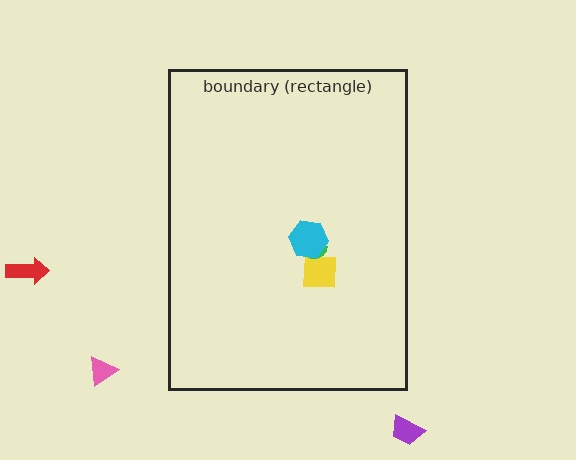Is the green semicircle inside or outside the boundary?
Inside.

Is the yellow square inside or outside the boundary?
Inside.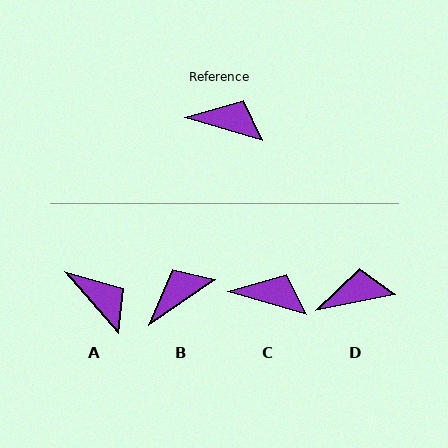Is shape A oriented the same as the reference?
No, it is off by about 32 degrees.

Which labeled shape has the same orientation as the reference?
C.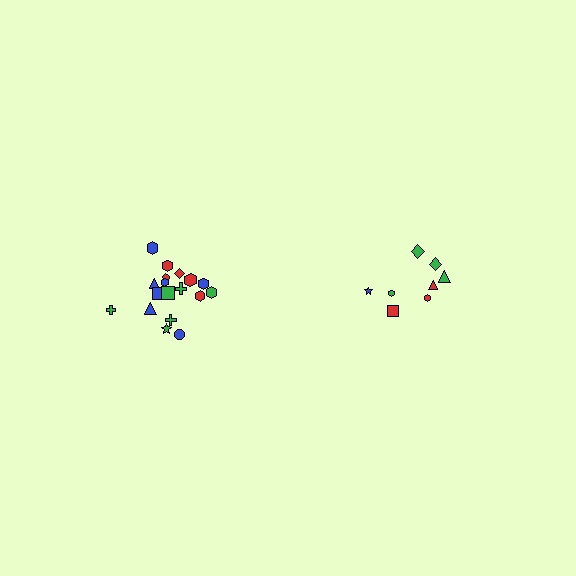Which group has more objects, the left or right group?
The left group.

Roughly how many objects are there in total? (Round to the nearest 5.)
Roughly 25 objects in total.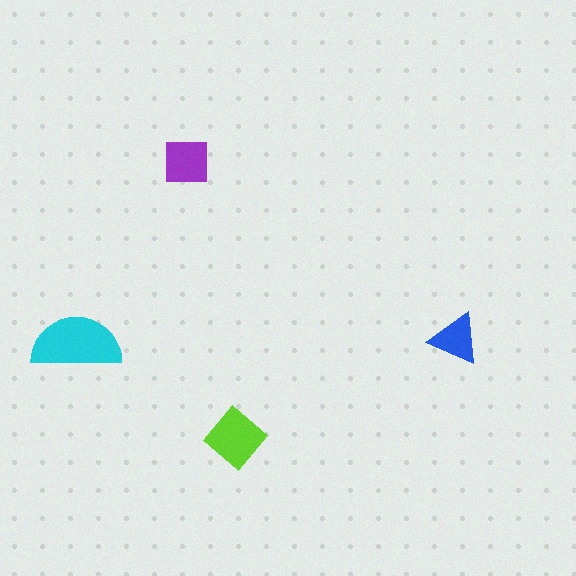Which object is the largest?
The cyan semicircle.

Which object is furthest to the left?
The cyan semicircle is leftmost.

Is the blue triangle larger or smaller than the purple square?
Smaller.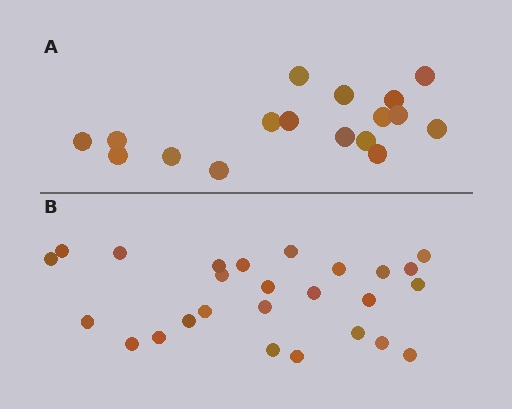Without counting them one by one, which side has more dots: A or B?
Region B (the bottom region) has more dots.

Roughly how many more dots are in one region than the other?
Region B has roughly 8 or so more dots than region A.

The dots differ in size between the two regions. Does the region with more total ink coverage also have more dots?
No. Region A has more total ink coverage because its dots are larger, but region B actually contains more individual dots. Total area can be misleading — the number of items is what matters here.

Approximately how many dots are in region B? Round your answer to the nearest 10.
About 30 dots. (The exact count is 26, which rounds to 30.)